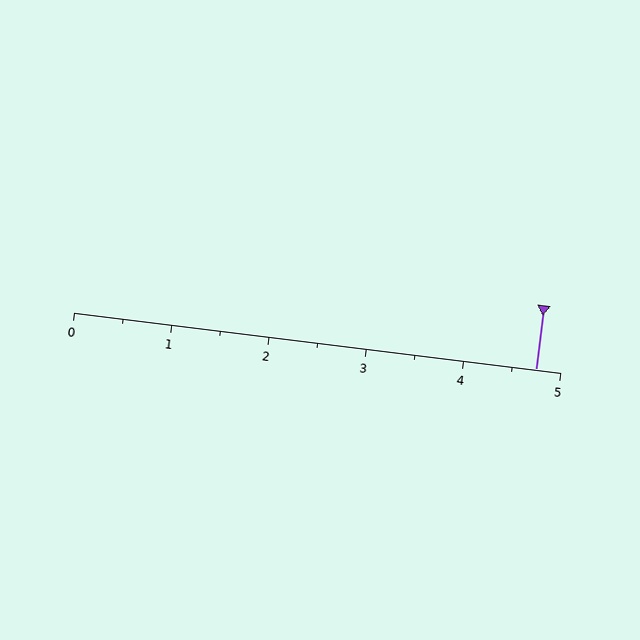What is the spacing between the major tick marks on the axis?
The major ticks are spaced 1 apart.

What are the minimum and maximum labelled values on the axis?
The axis runs from 0 to 5.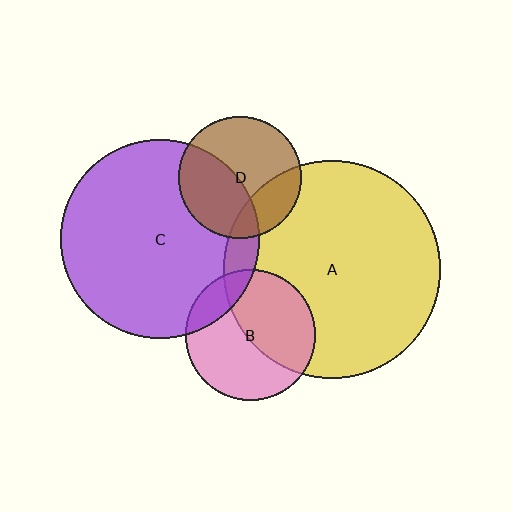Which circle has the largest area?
Circle A (yellow).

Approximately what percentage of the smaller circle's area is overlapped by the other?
Approximately 15%.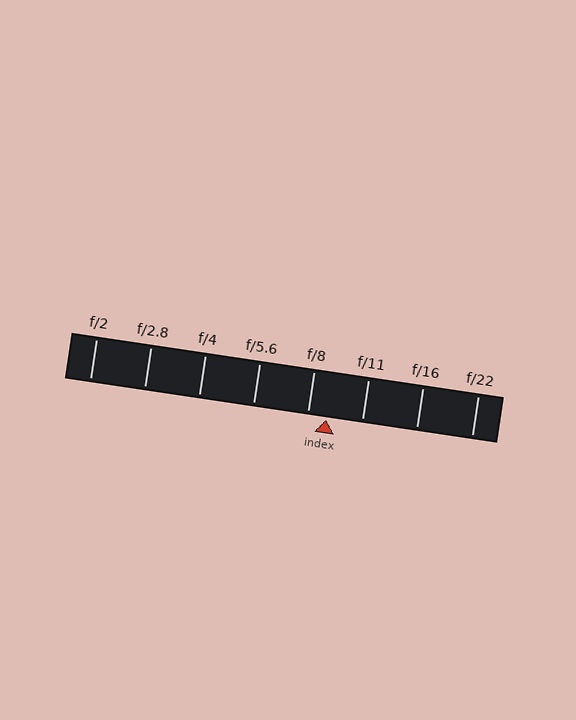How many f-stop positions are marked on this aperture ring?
There are 8 f-stop positions marked.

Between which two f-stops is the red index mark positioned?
The index mark is between f/8 and f/11.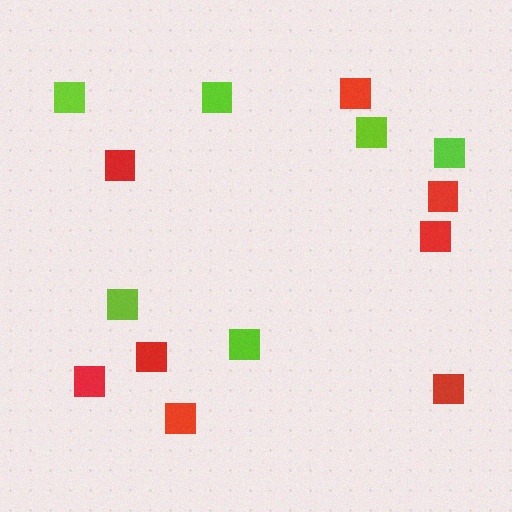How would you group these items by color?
There are 2 groups: one group of red squares (8) and one group of lime squares (6).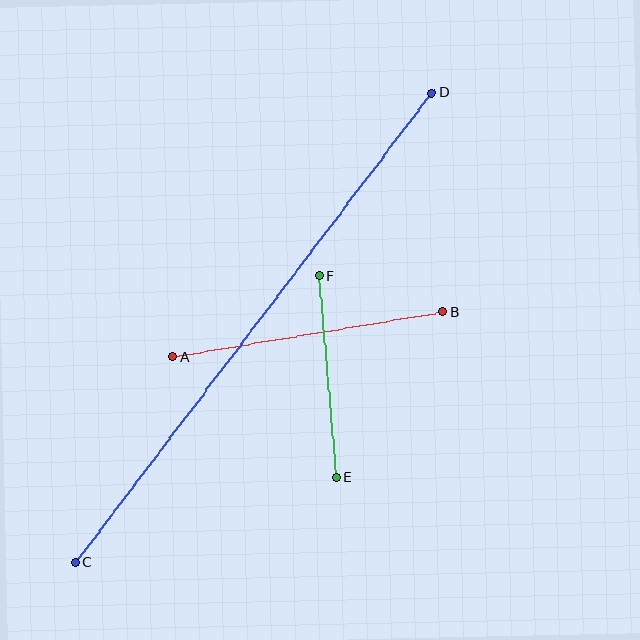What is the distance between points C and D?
The distance is approximately 589 pixels.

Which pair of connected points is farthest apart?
Points C and D are farthest apart.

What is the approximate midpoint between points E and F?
The midpoint is at approximately (328, 377) pixels.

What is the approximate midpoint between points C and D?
The midpoint is at approximately (254, 328) pixels.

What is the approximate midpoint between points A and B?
The midpoint is at approximately (308, 334) pixels.